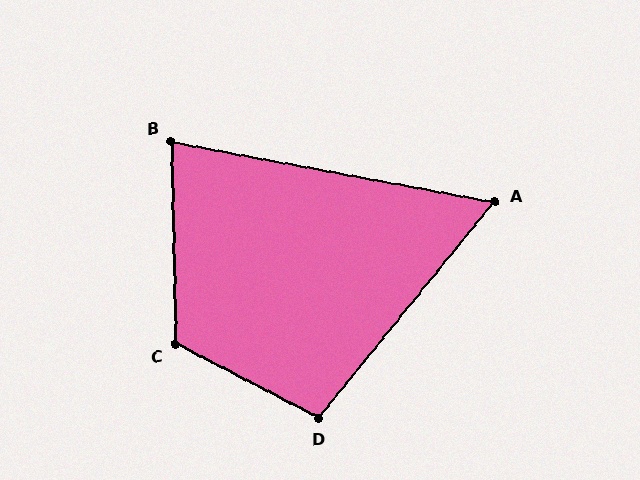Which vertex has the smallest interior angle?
A, at approximately 61 degrees.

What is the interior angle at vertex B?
Approximately 78 degrees (acute).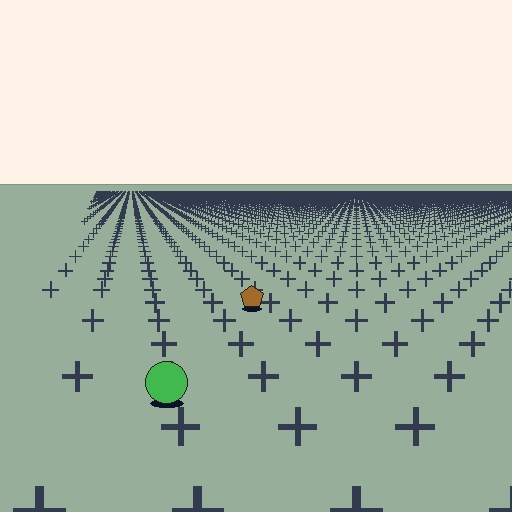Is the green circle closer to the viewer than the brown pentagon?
Yes. The green circle is closer — you can tell from the texture gradient: the ground texture is coarser near it.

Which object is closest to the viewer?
The green circle is closest. The texture marks near it are larger and more spread out.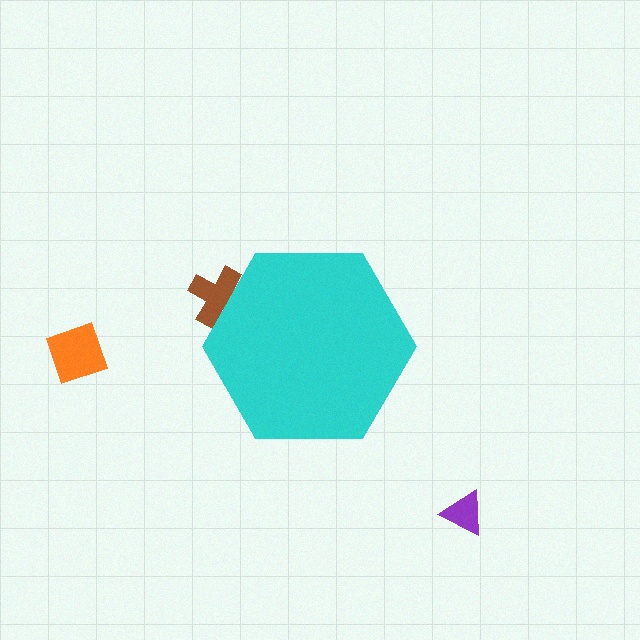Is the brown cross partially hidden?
Yes, the brown cross is partially hidden behind the cyan hexagon.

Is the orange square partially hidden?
No, the orange square is fully visible.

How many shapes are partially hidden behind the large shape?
1 shape is partially hidden.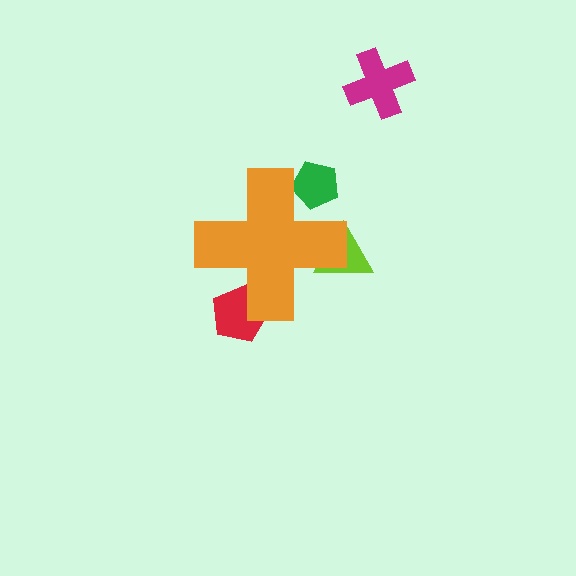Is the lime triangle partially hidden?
Yes, the lime triangle is partially hidden behind the orange cross.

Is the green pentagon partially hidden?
Yes, the green pentagon is partially hidden behind the orange cross.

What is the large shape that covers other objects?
An orange cross.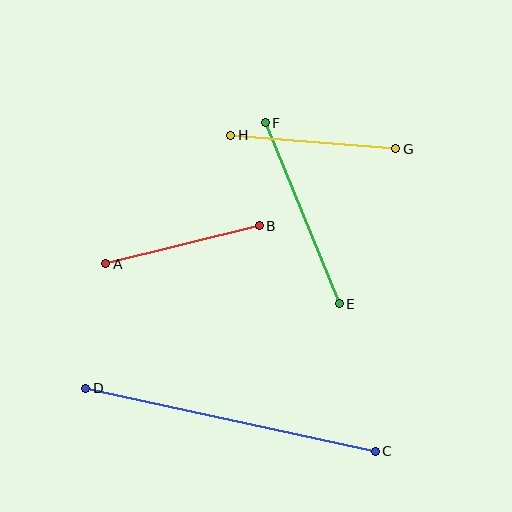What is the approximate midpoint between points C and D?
The midpoint is at approximately (230, 420) pixels.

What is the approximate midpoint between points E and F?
The midpoint is at approximately (302, 213) pixels.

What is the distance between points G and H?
The distance is approximately 166 pixels.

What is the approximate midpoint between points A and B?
The midpoint is at approximately (183, 245) pixels.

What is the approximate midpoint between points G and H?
The midpoint is at approximately (313, 142) pixels.